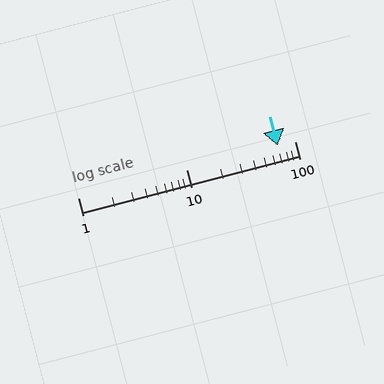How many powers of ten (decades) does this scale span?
The scale spans 2 decades, from 1 to 100.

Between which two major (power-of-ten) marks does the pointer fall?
The pointer is between 10 and 100.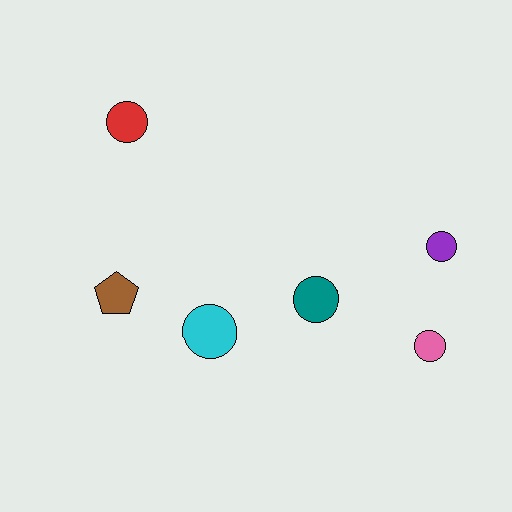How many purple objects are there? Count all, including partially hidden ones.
There is 1 purple object.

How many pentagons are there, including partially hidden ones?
There is 1 pentagon.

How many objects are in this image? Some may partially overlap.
There are 6 objects.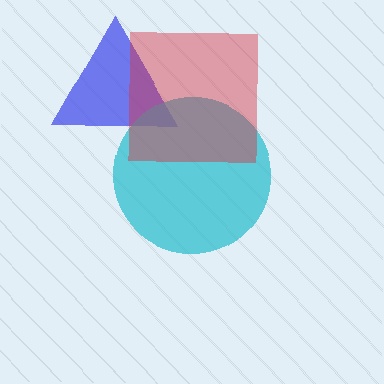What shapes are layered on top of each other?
The layered shapes are: a blue triangle, a cyan circle, a red square.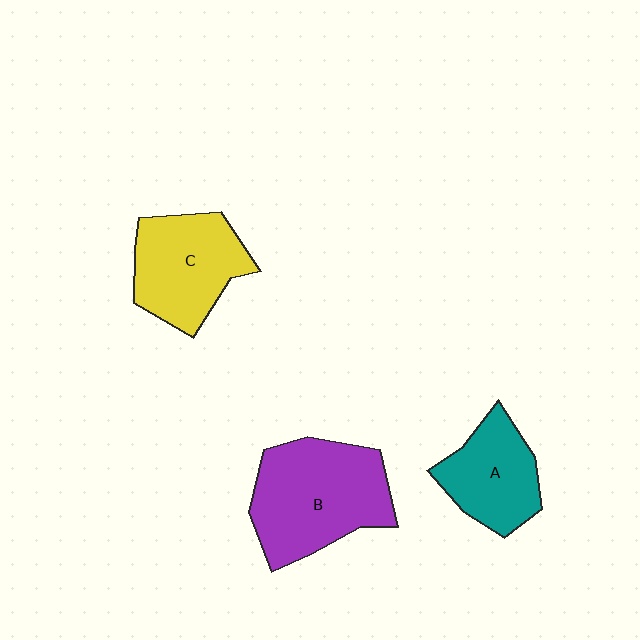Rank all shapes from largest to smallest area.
From largest to smallest: B (purple), C (yellow), A (teal).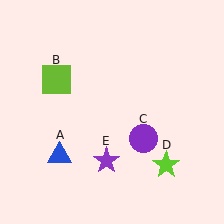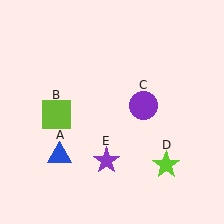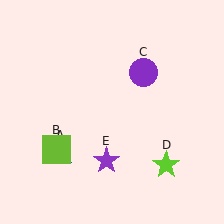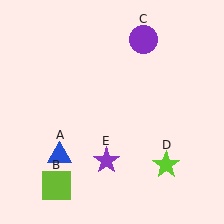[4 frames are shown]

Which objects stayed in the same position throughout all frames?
Blue triangle (object A) and lime star (object D) and purple star (object E) remained stationary.